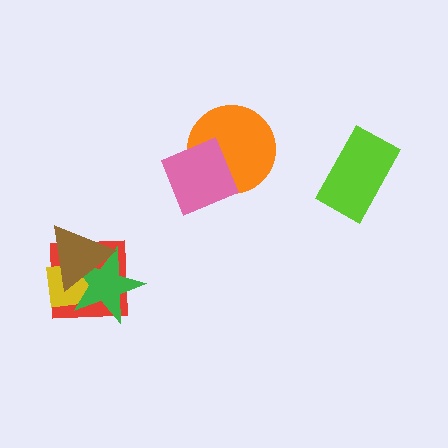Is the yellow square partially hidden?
Yes, it is partially covered by another shape.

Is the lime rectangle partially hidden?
No, no other shape covers it.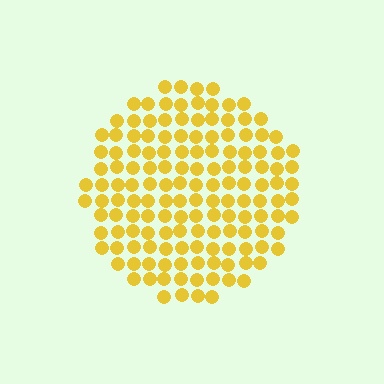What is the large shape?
The large shape is a circle.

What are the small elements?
The small elements are circles.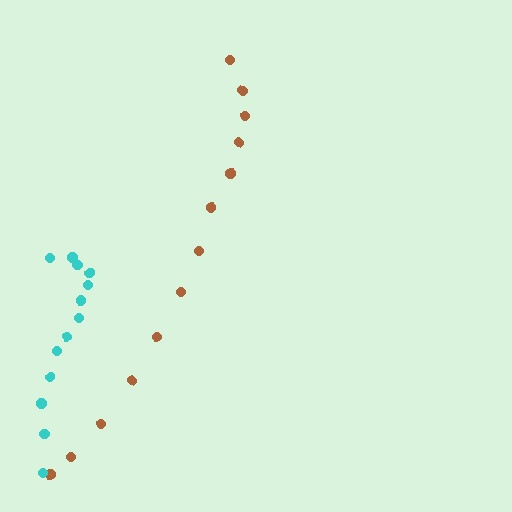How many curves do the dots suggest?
There are 2 distinct paths.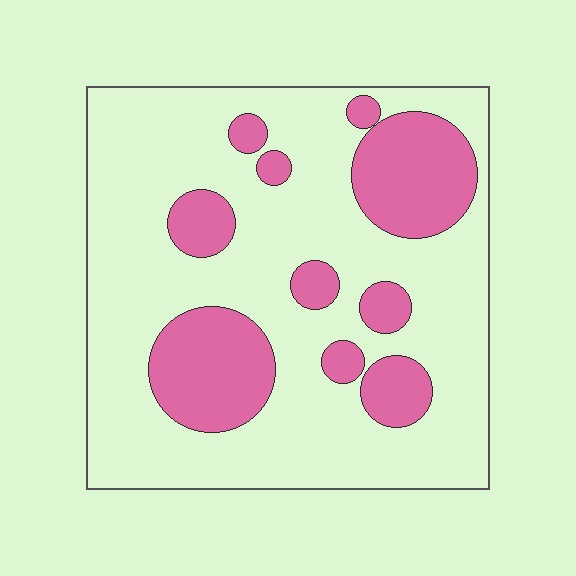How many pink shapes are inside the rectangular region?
10.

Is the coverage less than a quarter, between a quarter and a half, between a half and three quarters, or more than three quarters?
Between a quarter and a half.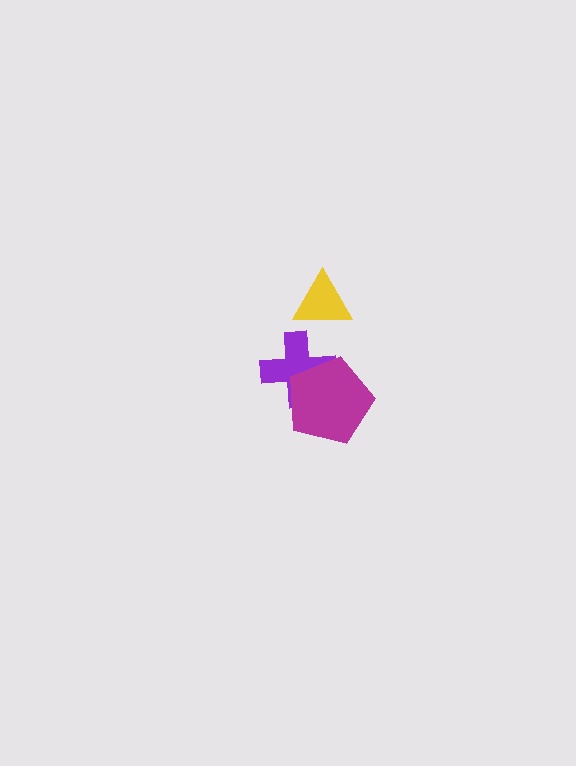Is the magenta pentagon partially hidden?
No, no other shape covers it.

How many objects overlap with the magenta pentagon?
1 object overlaps with the magenta pentagon.